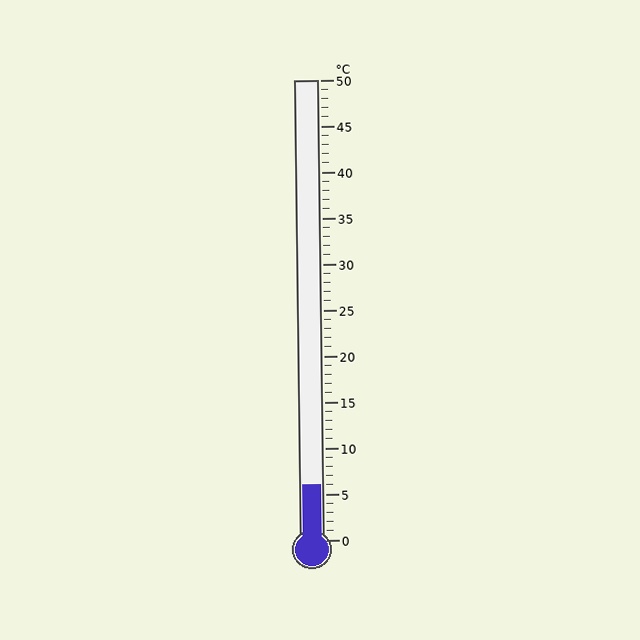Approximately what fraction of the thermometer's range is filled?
The thermometer is filled to approximately 10% of its range.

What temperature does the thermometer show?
The thermometer shows approximately 6°C.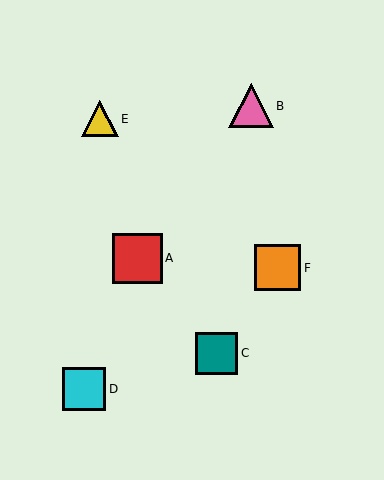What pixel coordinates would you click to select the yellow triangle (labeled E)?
Click at (100, 119) to select the yellow triangle E.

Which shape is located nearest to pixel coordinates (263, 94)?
The pink triangle (labeled B) at (251, 106) is nearest to that location.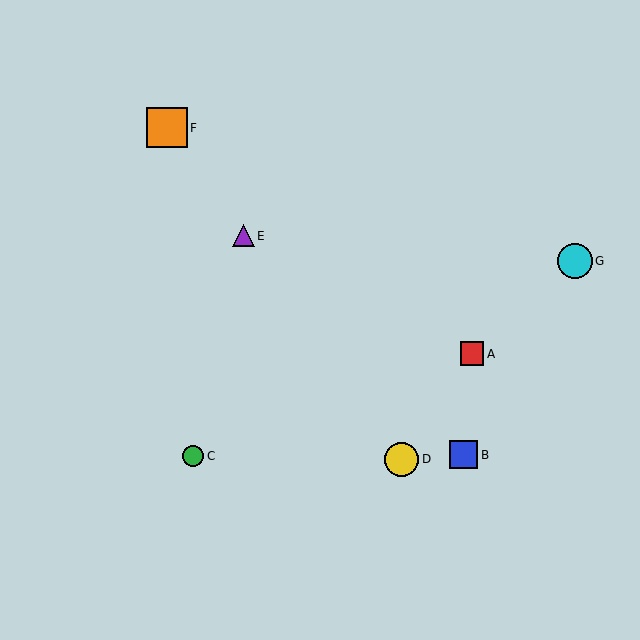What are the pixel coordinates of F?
Object F is at (167, 128).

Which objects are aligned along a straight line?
Objects D, E, F are aligned along a straight line.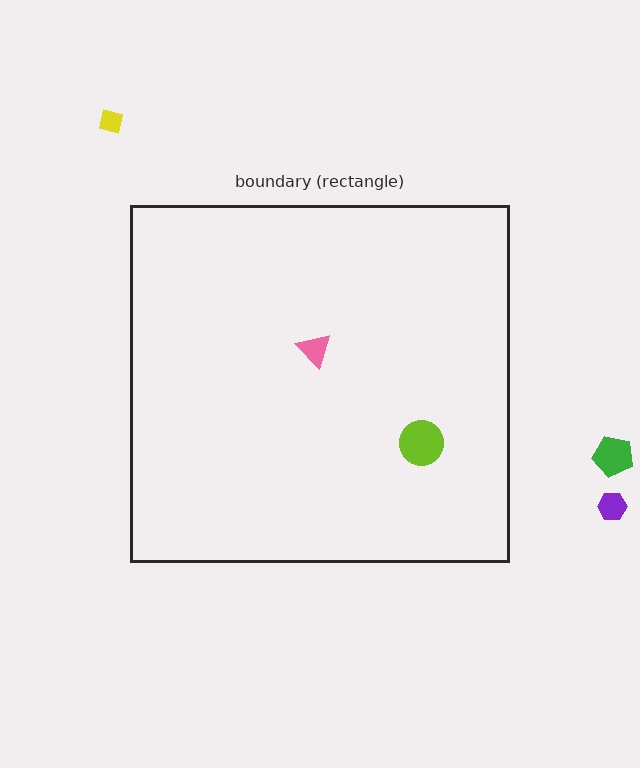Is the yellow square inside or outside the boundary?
Outside.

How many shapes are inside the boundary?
2 inside, 3 outside.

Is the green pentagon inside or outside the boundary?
Outside.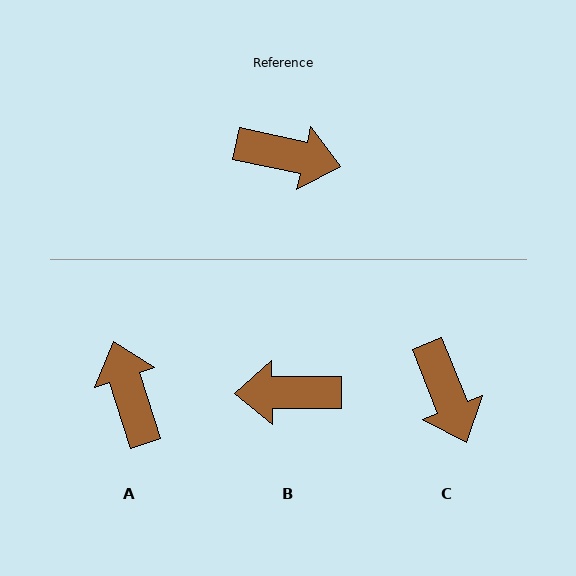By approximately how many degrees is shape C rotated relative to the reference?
Approximately 56 degrees clockwise.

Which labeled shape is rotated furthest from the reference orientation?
B, about 167 degrees away.